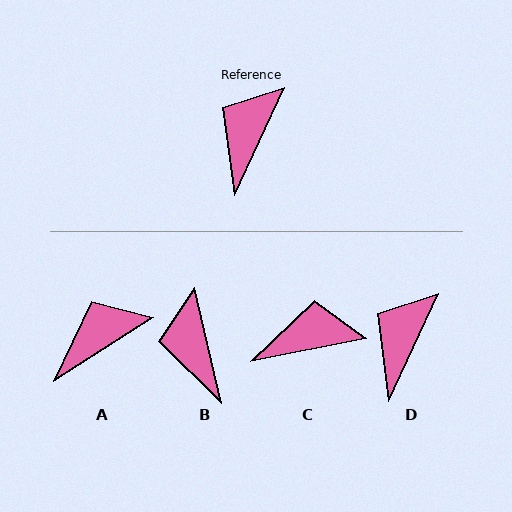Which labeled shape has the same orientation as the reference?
D.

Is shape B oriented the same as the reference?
No, it is off by about 38 degrees.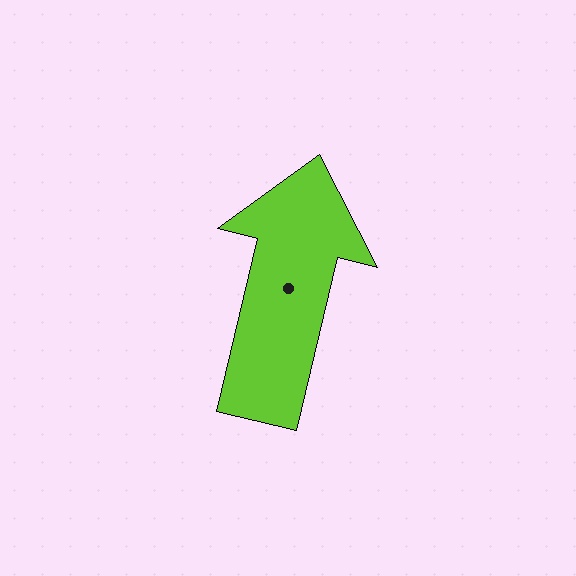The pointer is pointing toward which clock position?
Roughly 12 o'clock.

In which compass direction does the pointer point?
North.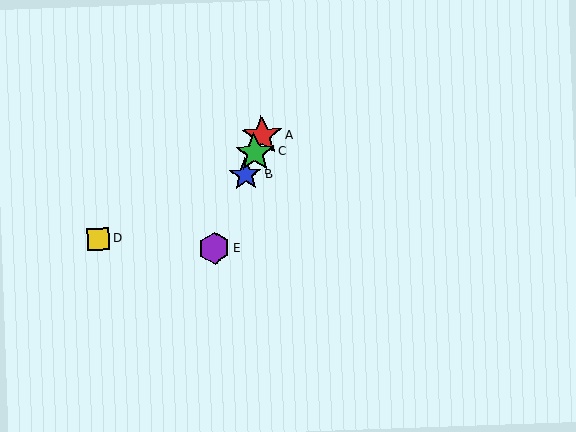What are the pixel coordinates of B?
Object B is at (245, 175).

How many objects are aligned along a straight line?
4 objects (A, B, C, E) are aligned along a straight line.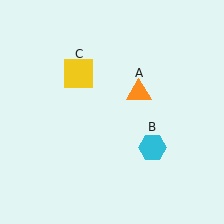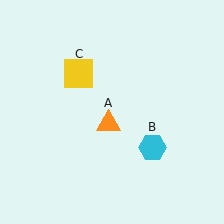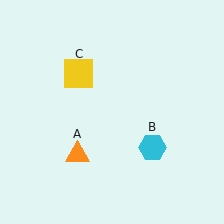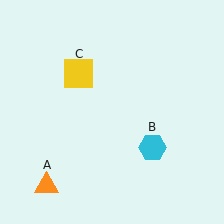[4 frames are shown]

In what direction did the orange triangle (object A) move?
The orange triangle (object A) moved down and to the left.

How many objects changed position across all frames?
1 object changed position: orange triangle (object A).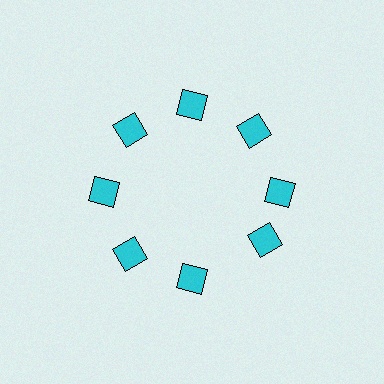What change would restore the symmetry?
The symmetry would be restored by rotating it back into even spacing with its neighbors so that all 8 squares sit at equal angles and equal distance from the center.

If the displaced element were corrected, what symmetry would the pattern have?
It would have 8-fold rotational symmetry — the pattern would map onto itself every 45 degrees.